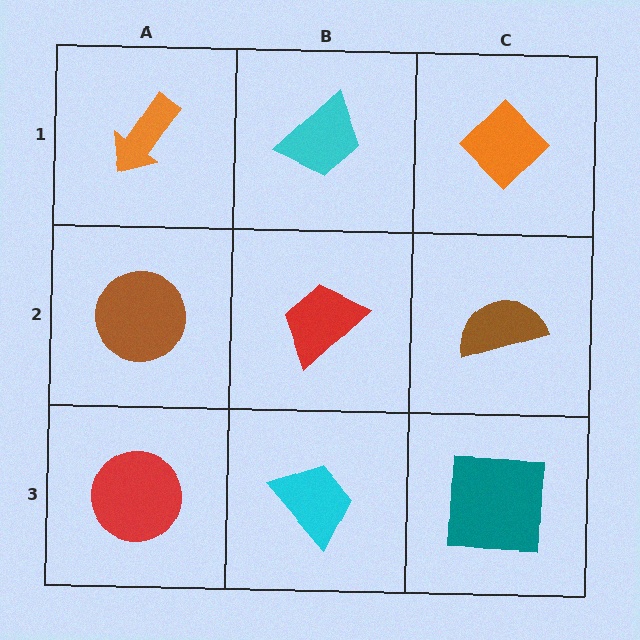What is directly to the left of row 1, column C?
A cyan trapezoid.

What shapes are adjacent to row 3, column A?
A brown circle (row 2, column A), a cyan trapezoid (row 3, column B).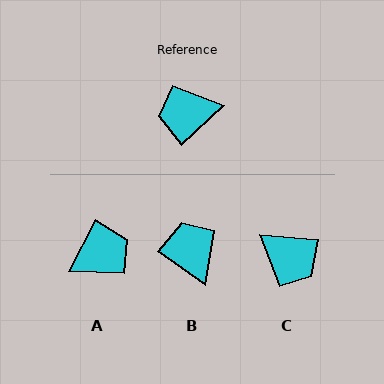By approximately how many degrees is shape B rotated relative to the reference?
Approximately 78 degrees clockwise.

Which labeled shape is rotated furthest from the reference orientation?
A, about 160 degrees away.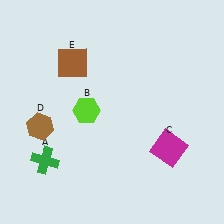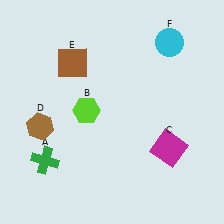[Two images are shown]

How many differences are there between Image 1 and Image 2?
There is 1 difference between the two images.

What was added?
A cyan circle (F) was added in Image 2.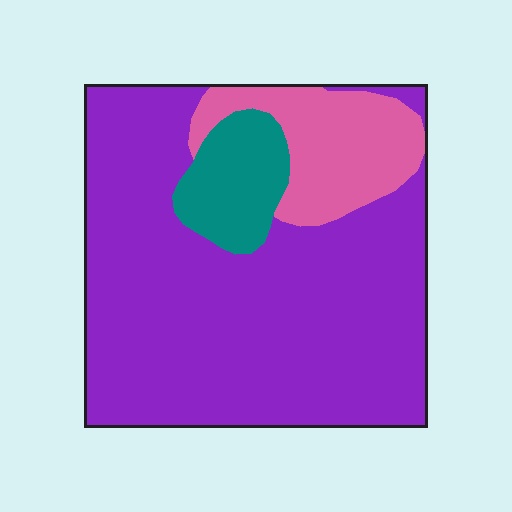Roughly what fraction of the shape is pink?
Pink takes up less than a sixth of the shape.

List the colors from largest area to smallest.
From largest to smallest: purple, pink, teal.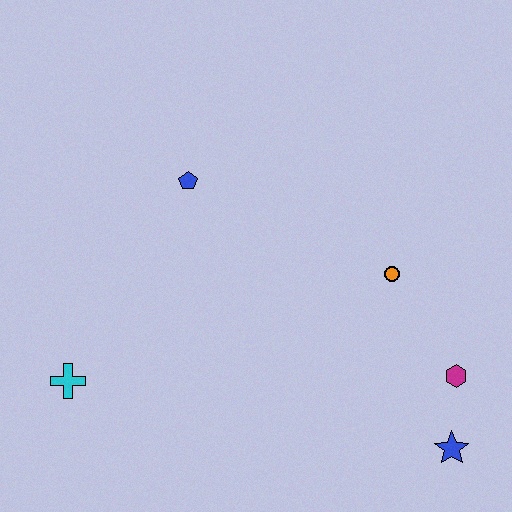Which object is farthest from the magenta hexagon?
The cyan cross is farthest from the magenta hexagon.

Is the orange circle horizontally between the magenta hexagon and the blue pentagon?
Yes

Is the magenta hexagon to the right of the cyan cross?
Yes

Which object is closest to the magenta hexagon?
The blue star is closest to the magenta hexagon.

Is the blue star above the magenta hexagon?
No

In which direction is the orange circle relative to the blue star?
The orange circle is above the blue star.